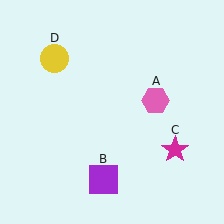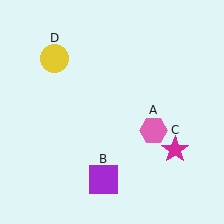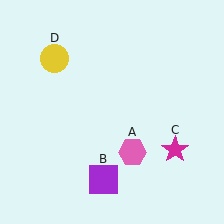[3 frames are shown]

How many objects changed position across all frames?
1 object changed position: pink hexagon (object A).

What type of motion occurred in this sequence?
The pink hexagon (object A) rotated clockwise around the center of the scene.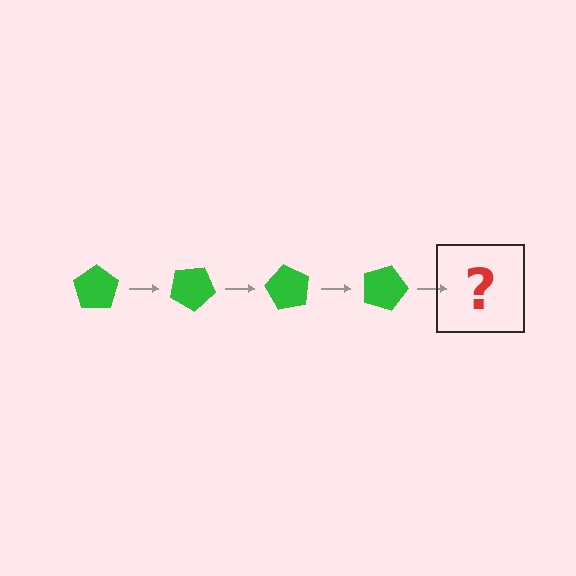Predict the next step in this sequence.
The next step is a green pentagon rotated 120 degrees.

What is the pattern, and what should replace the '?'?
The pattern is that the pentagon rotates 30 degrees each step. The '?' should be a green pentagon rotated 120 degrees.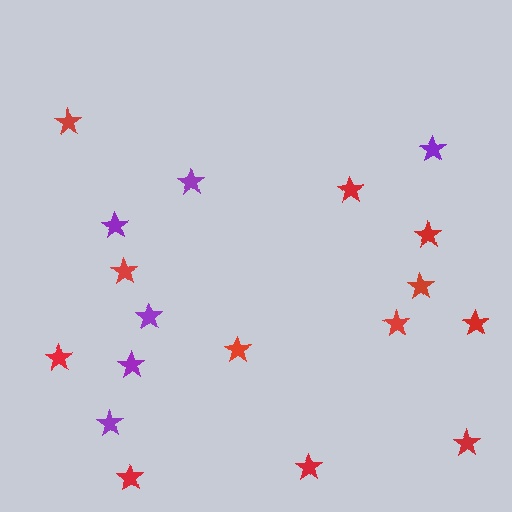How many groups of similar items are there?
There are 2 groups: one group of purple stars (6) and one group of red stars (12).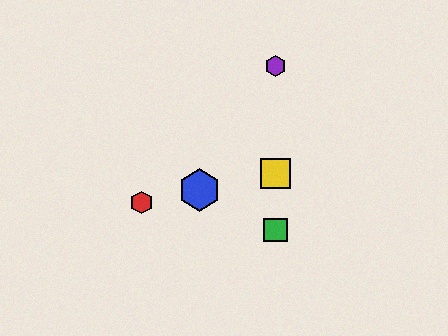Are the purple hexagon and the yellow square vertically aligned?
Yes, both are at x≈275.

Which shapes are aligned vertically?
The green square, the yellow square, the purple hexagon are aligned vertically.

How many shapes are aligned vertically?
3 shapes (the green square, the yellow square, the purple hexagon) are aligned vertically.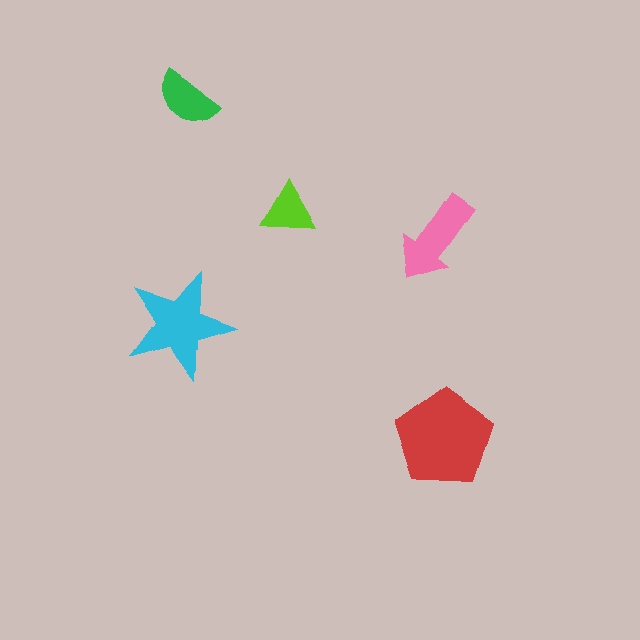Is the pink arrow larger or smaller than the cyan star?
Smaller.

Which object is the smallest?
The lime triangle.